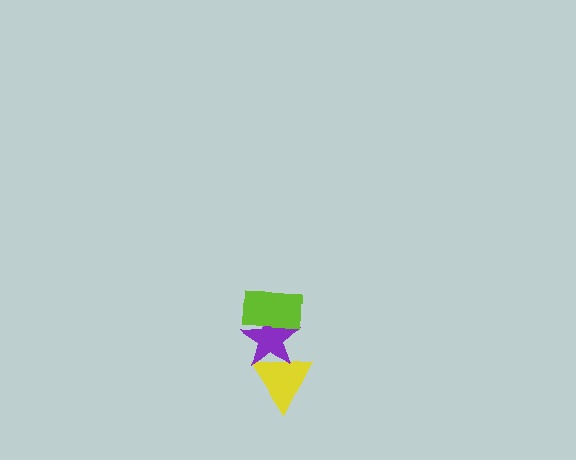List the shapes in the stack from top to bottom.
From top to bottom: the lime rectangle, the purple star, the yellow triangle.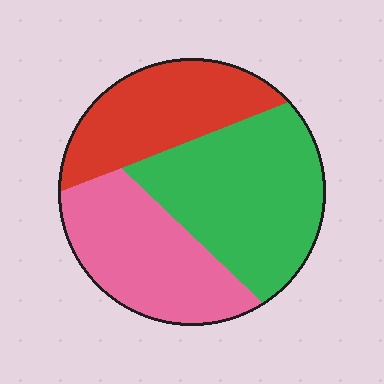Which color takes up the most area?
Green, at roughly 40%.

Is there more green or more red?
Green.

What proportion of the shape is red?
Red takes up about one quarter (1/4) of the shape.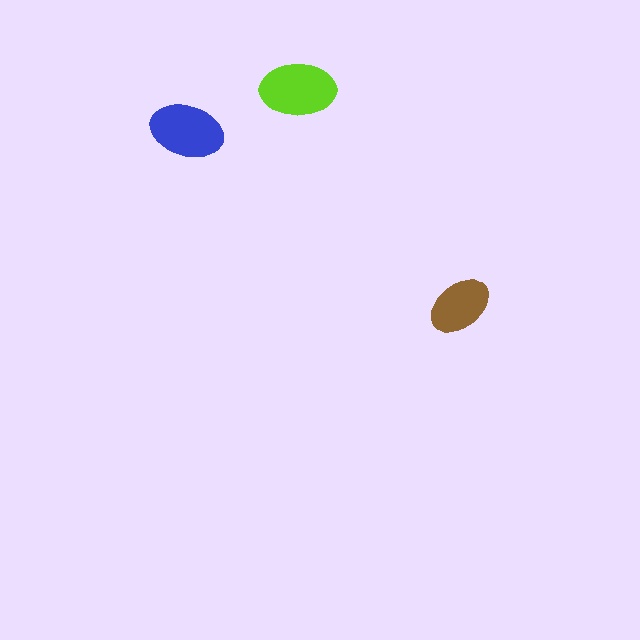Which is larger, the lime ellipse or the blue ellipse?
The lime one.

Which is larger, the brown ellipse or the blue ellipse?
The blue one.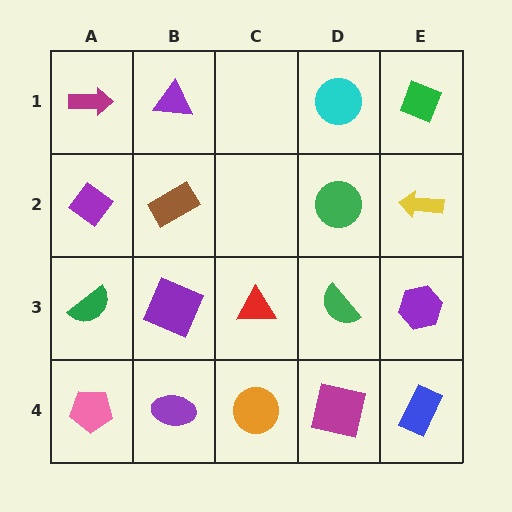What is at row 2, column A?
A purple diamond.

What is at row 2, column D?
A green circle.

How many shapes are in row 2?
4 shapes.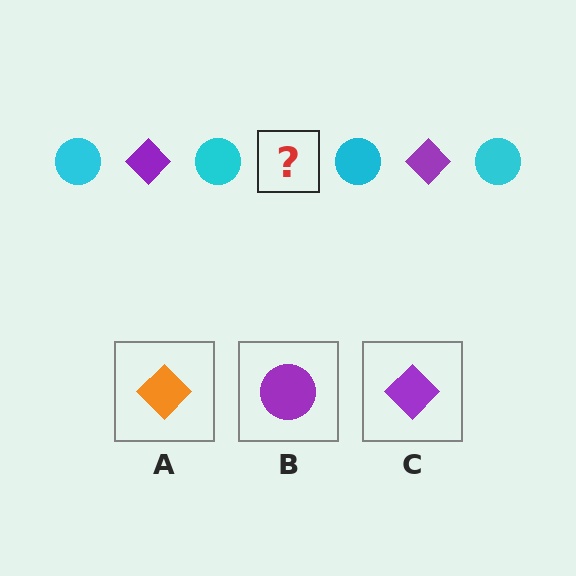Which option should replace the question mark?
Option C.